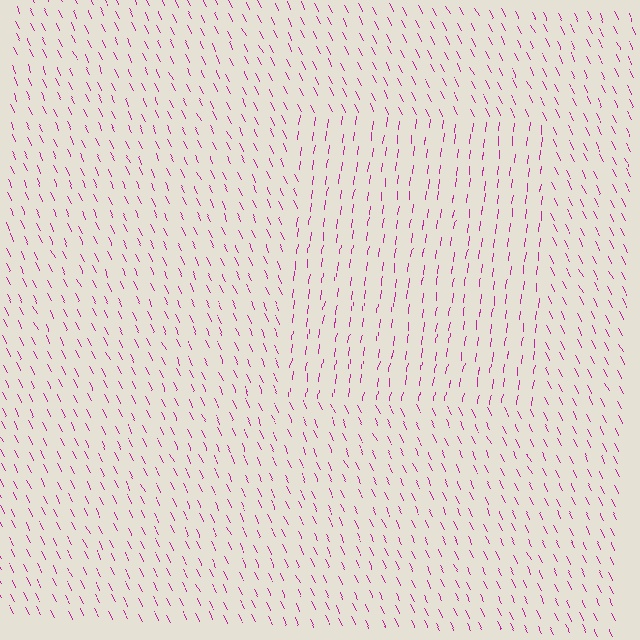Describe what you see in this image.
The image is filled with small magenta line segments. A rectangle region in the image has lines oriented differently from the surrounding lines, creating a visible texture boundary.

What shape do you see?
I see a rectangle.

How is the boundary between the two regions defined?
The boundary is defined purely by a change in line orientation (approximately 34 degrees difference). All lines are the same color and thickness.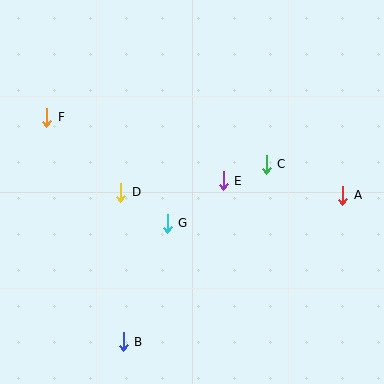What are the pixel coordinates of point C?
Point C is at (266, 164).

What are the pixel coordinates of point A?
Point A is at (343, 195).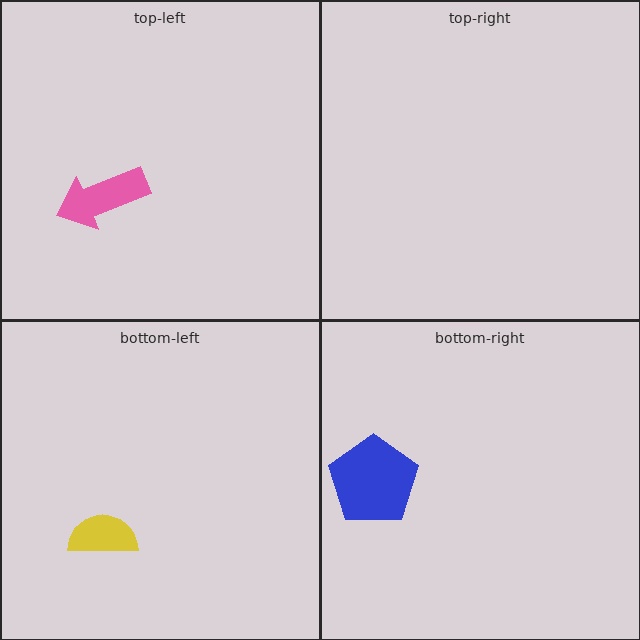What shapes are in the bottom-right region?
The blue pentagon.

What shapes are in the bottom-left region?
The yellow semicircle.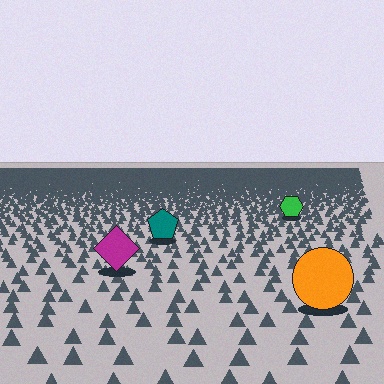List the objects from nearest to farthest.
From nearest to farthest: the orange circle, the magenta diamond, the teal pentagon, the green hexagon.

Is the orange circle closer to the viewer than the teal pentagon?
Yes. The orange circle is closer — you can tell from the texture gradient: the ground texture is coarser near it.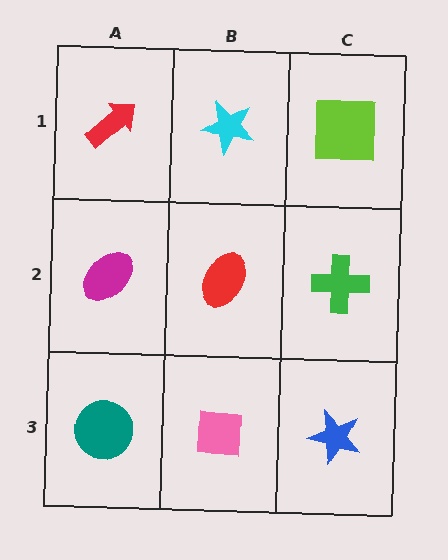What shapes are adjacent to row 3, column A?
A magenta ellipse (row 2, column A), a pink square (row 3, column B).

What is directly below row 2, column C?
A blue star.